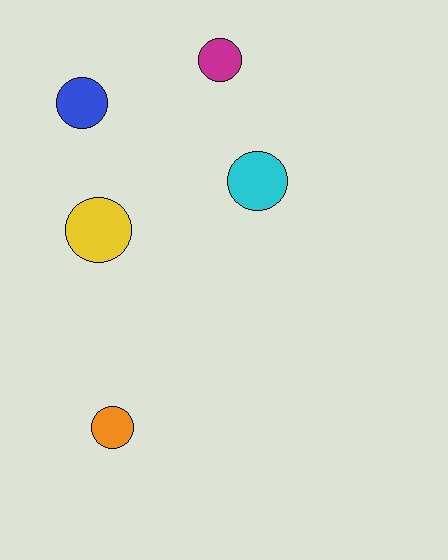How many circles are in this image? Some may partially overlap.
There are 5 circles.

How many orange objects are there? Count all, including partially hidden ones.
There is 1 orange object.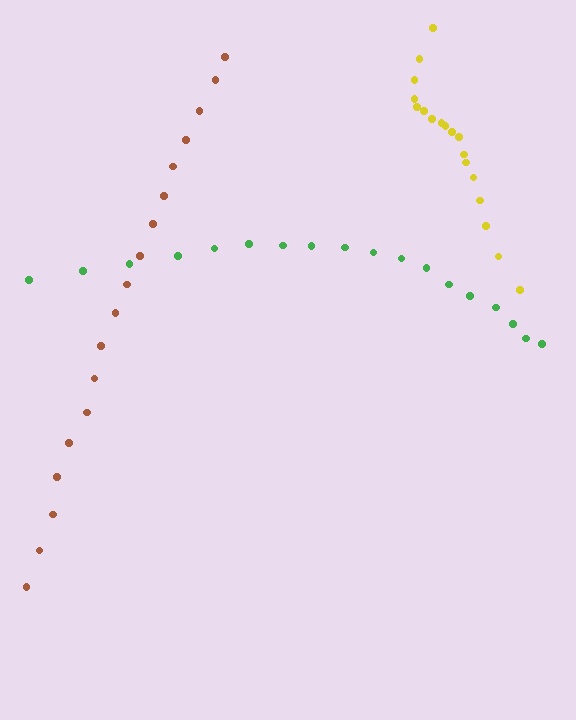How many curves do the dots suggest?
There are 3 distinct paths.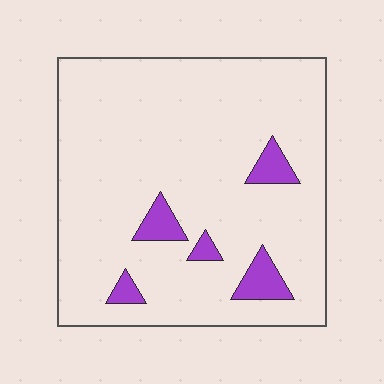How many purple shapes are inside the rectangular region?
5.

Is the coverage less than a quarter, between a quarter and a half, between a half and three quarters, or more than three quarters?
Less than a quarter.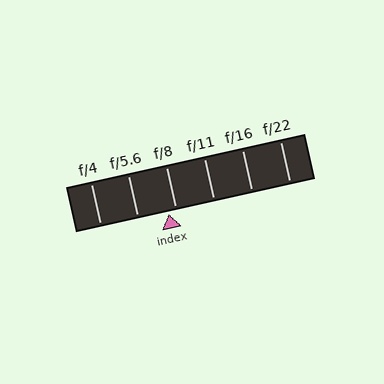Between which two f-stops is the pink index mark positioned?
The index mark is between f/5.6 and f/8.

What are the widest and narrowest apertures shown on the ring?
The widest aperture shown is f/4 and the narrowest is f/22.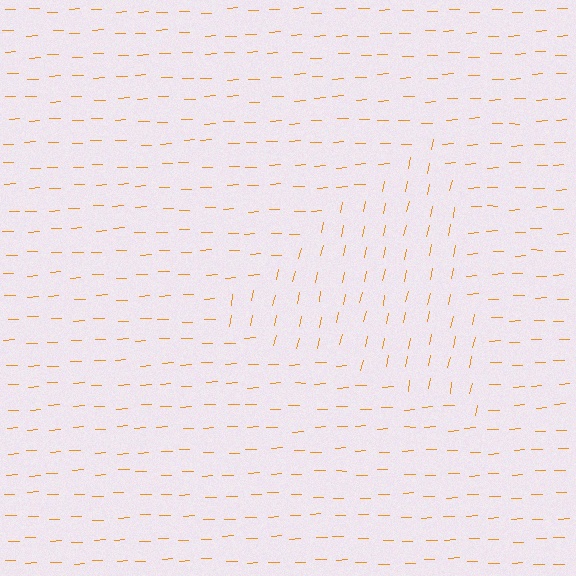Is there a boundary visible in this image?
Yes, there is a texture boundary formed by a change in line orientation.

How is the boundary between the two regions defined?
The boundary is defined purely by a change in line orientation (approximately 76 degrees difference). All lines are the same color and thickness.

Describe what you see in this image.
The image is filled with small orange line segments. A triangle region in the image has lines oriented differently from the surrounding lines, creating a visible texture boundary.